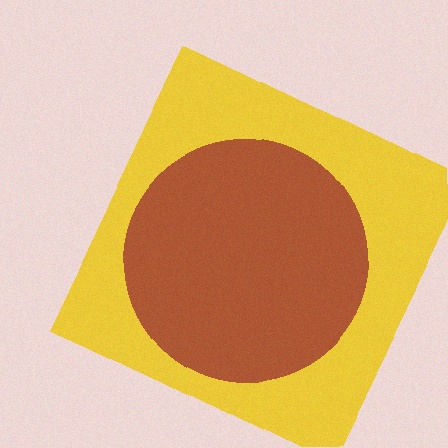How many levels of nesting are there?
2.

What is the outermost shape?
The yellow square.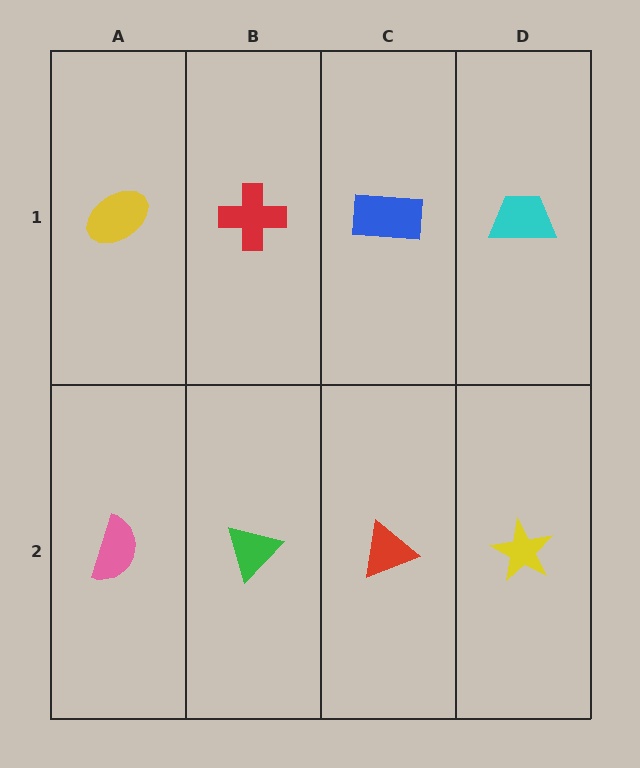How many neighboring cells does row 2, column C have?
3.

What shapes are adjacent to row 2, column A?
A yellow ellipse (row 1, column A), a green triangle (row 2, column B).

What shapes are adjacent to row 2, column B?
A red cross (row 1, column B), a pink semicircle (row 2, column A), a red triangle (row 2, column C).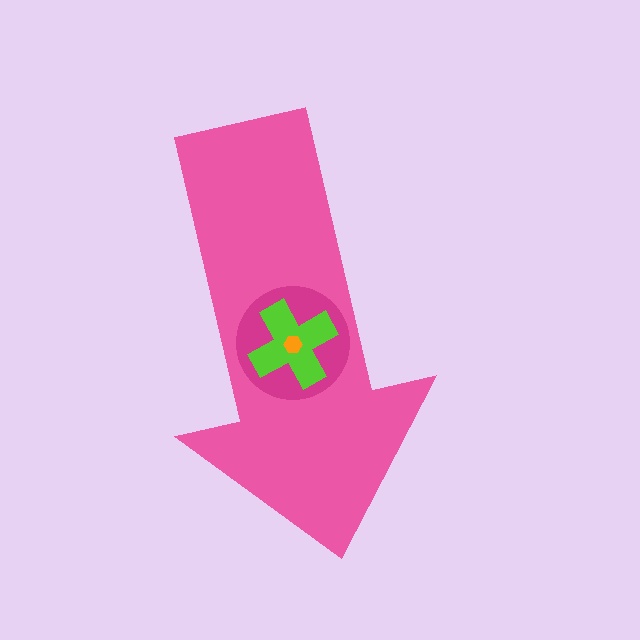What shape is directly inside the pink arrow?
The magenta circle.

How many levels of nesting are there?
4.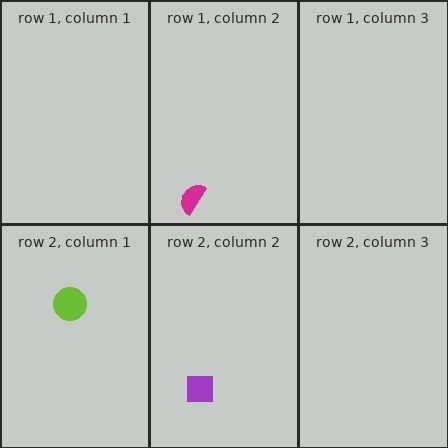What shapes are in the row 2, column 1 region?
The lime circle.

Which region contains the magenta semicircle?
The row 1, column 2 region.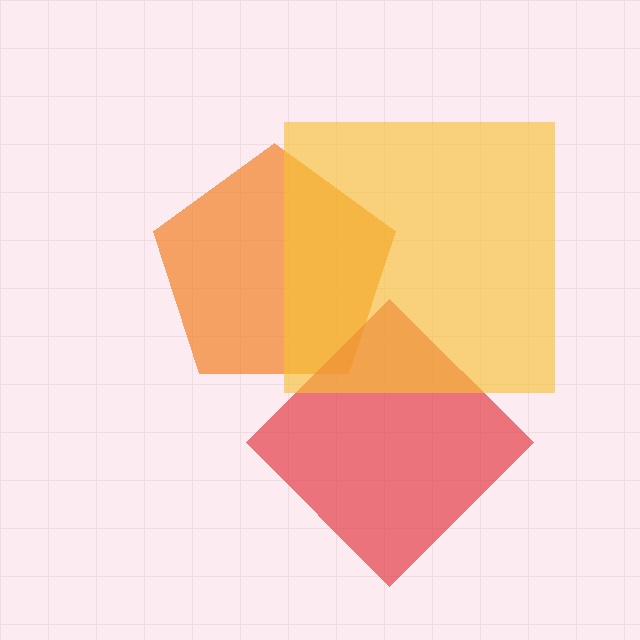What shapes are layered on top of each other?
The layered shapes are: an orange pentagon, a red diamond, a yellow square.